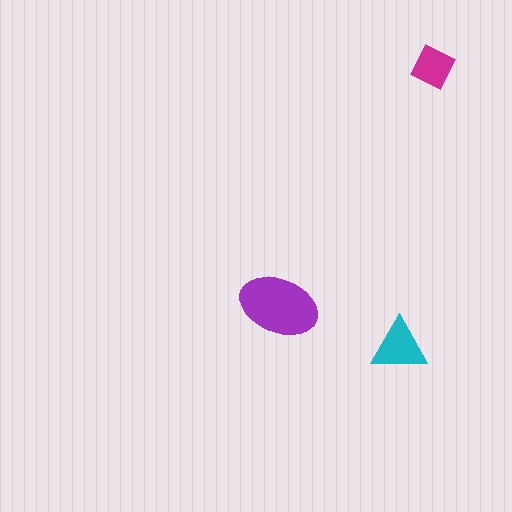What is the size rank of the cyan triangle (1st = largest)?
2nd.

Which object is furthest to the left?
The purple ellipse is leftmost.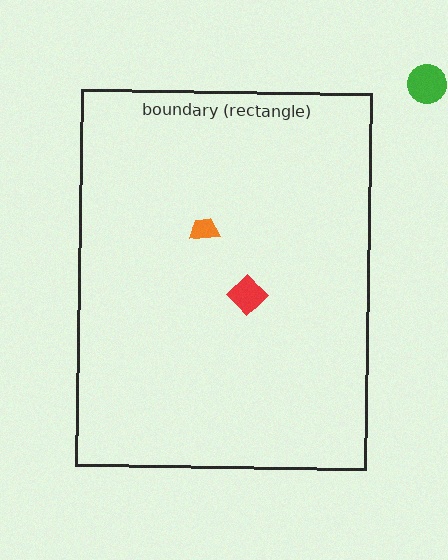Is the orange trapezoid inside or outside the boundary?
Inside.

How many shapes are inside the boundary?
2 inside, 1 outside.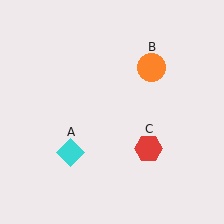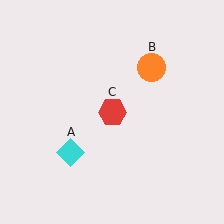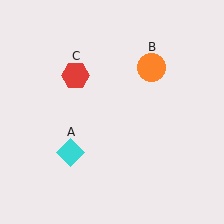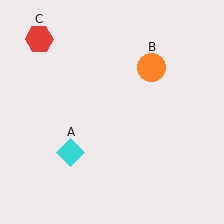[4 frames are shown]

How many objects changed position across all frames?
1 object changed position: red hexagon (object C).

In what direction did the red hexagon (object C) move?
The red hexagon (object C) moved up and to the left.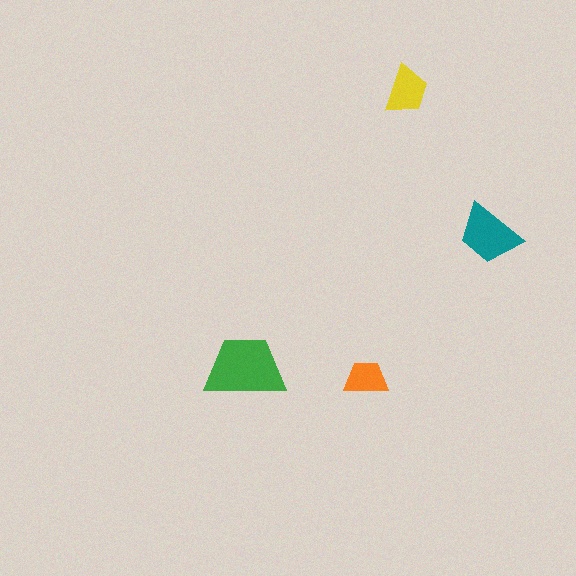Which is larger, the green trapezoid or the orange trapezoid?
The green one.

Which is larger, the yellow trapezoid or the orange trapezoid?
The yellow one.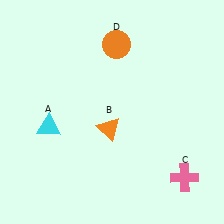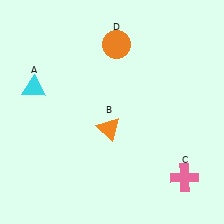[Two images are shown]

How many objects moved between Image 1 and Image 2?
1 object moved between the two images.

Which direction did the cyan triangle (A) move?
The cyan triangle (A) moved up.